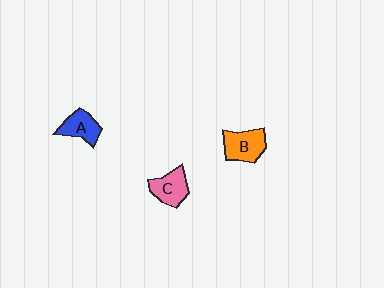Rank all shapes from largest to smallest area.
From largest to smallest: B (orange), C (pink), A (blue).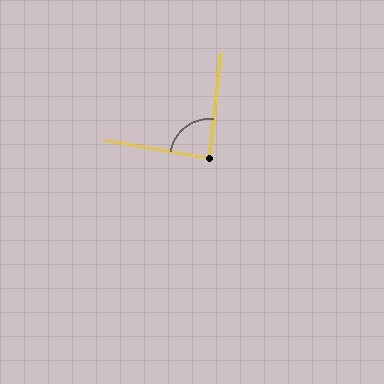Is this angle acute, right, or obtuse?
It is approximately a right angle.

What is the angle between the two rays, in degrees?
Approximately 86 degrees.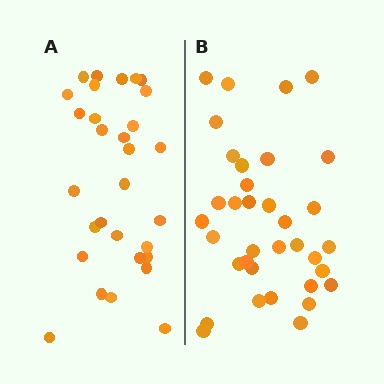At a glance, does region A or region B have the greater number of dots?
Region B (the right region) has more dots.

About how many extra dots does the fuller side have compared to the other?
Region B has about 5 more dots than region A.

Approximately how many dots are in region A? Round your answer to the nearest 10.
About 30 dots.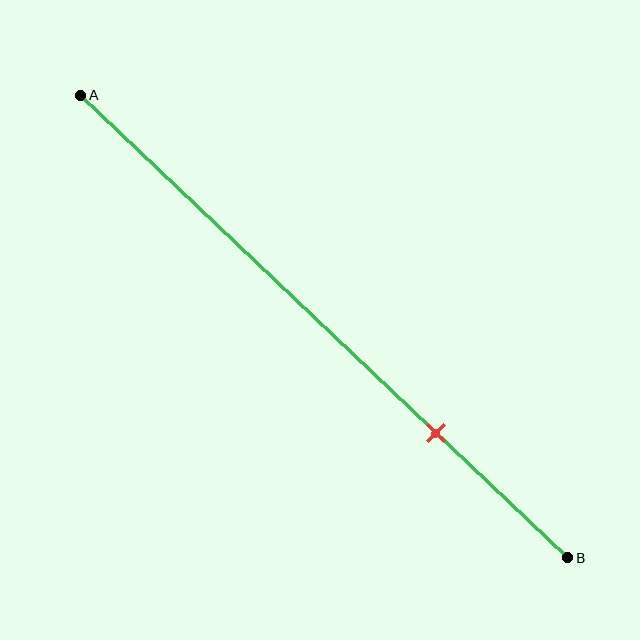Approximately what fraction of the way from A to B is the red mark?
The red mark is approximately 75% of the way from A to B.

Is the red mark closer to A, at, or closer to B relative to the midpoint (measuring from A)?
The red mark is closer to point B than the midpoint of segment AB.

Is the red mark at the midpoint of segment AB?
No, the mark is at about 75% from A, not at the 50% midpoint.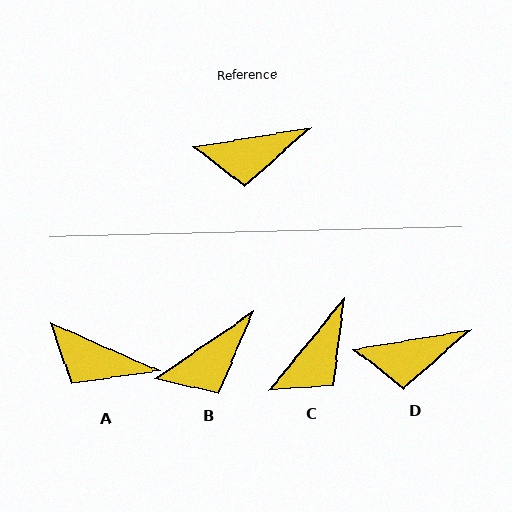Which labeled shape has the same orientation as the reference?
D.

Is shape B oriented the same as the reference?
No, it is off by about 25 degrees.